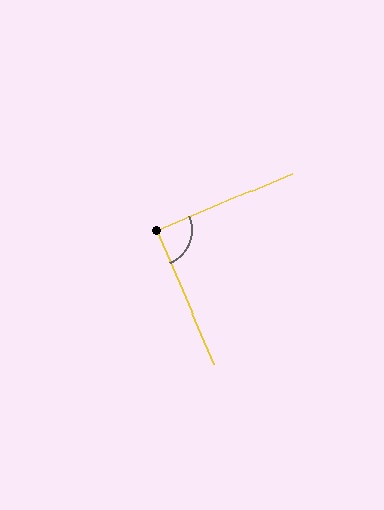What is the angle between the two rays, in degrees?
Approximately 90 degrees.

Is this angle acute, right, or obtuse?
It is approximately a right angle.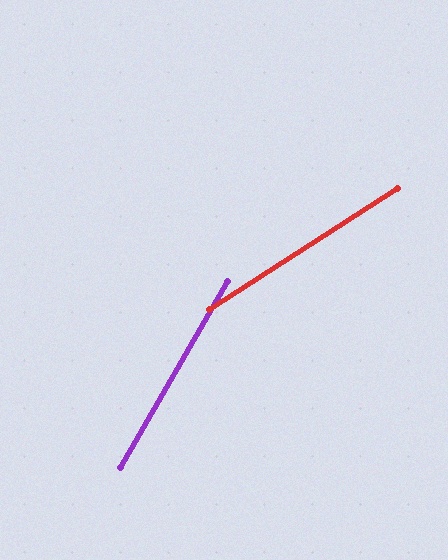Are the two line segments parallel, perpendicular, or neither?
Neither parallel nor perpendicular — they differ by about 27°.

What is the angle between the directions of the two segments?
Approximately 27 degrees.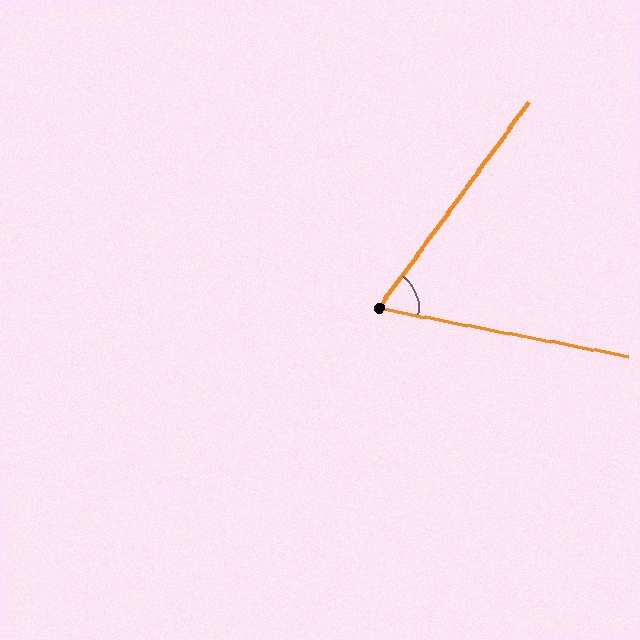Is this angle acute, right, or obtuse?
It is acute.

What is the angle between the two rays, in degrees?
Approximately 65 degrees.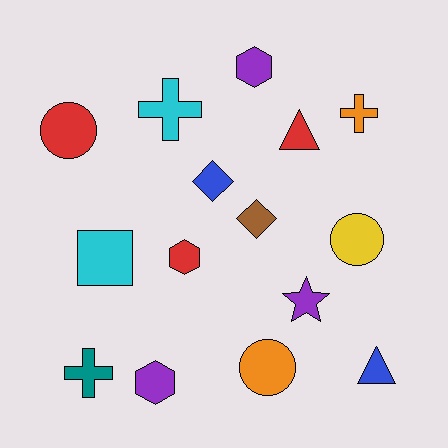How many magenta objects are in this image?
There are no magenta objects.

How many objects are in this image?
There are 15 objects.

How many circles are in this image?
There are 3 circles.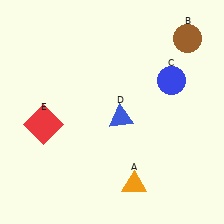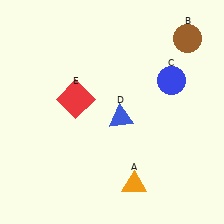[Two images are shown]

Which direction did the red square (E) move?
The red square (E) moved right.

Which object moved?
The red square (E) moved right.